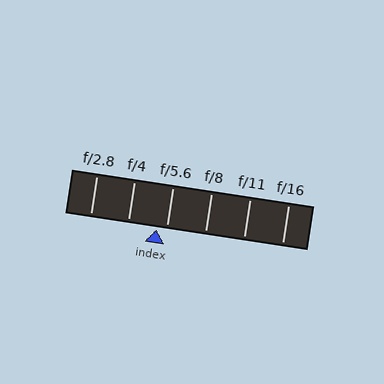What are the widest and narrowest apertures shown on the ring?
The widest aperture shown is f/2.8 and the narrowest is f/16.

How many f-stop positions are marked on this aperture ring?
There are 6 f-stop positions marked.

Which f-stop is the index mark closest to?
The index mark is closest to f/5.6.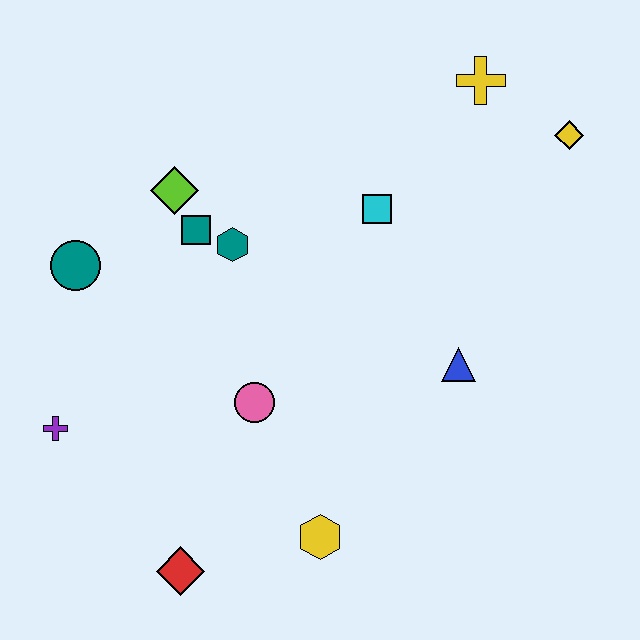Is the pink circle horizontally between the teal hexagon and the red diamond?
No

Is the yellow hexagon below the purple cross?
Yes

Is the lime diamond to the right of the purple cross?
Yes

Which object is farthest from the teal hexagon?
The yellow diamond is farthest from the teal hexagon.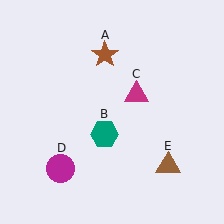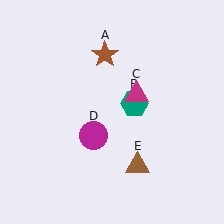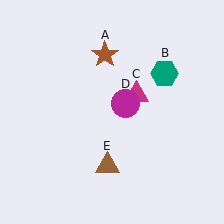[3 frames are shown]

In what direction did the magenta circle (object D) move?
The magenta circle (object D) moved up and to the right.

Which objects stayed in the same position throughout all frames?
Brown star (object A) and magenta triangle (object C) remained stationary.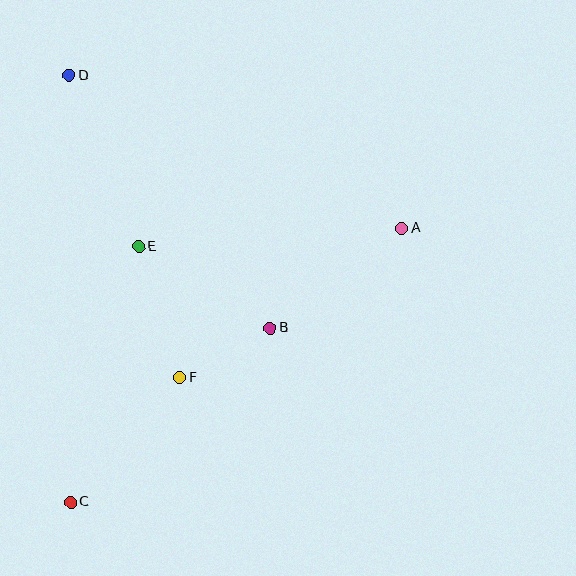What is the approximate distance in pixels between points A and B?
The distance between A and B is approximately 165 pixels.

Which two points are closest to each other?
Points B and F are closest to each other.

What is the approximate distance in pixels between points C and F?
The distance between C and F is approximately 165 pixels.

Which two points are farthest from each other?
Points A and C are farthest from each other.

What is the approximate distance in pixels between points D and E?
The distance between D and E is approximately 184 pixels.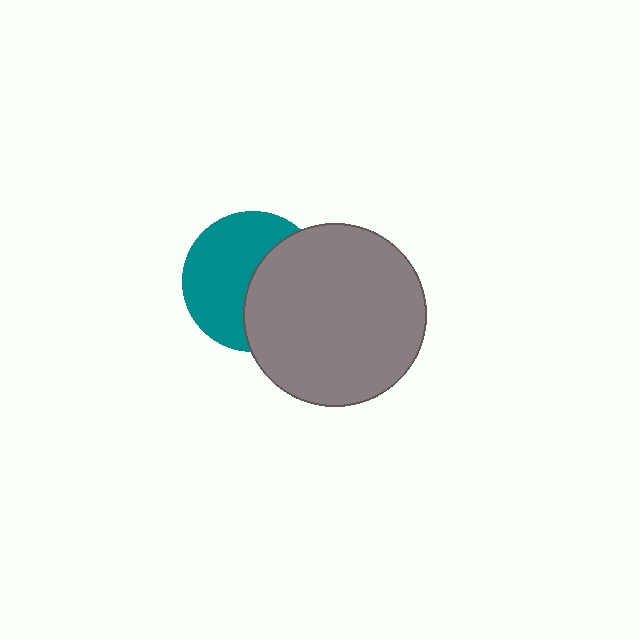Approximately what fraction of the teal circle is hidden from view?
Roughly 45% of the teal circle is hidden behind the gray circle.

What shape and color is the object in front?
The object in front is a gray circle.